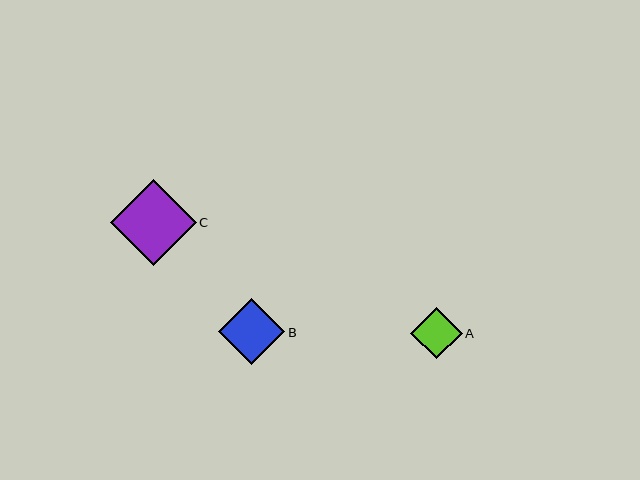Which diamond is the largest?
Diamond C is the largest with a size of approximately 85 pixels.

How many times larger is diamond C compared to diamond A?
Diamond C is approximately 1.7 times the size of diamond A.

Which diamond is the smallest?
Diamond A is the smallest with a size of approximately 52 pixels.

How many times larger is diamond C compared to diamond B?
Diamond C is approximately 1.3 times the size of diamond B.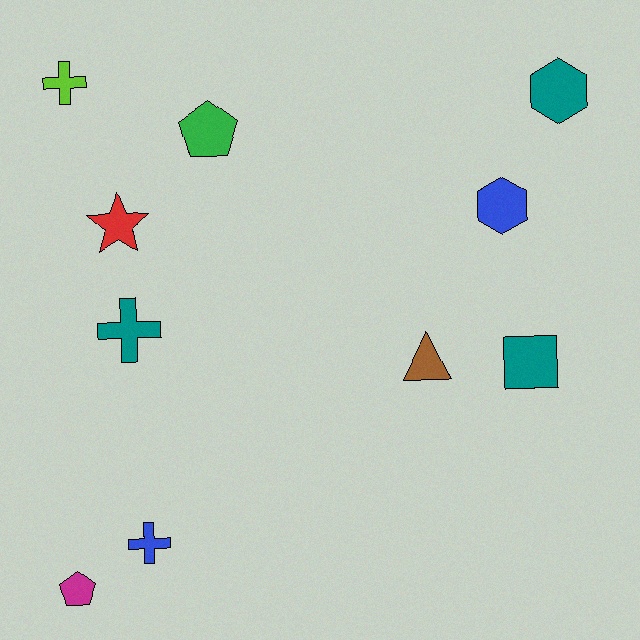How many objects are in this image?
There are 10 objects.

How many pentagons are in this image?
There are 2 pentagons.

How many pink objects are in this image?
There are no pink objects.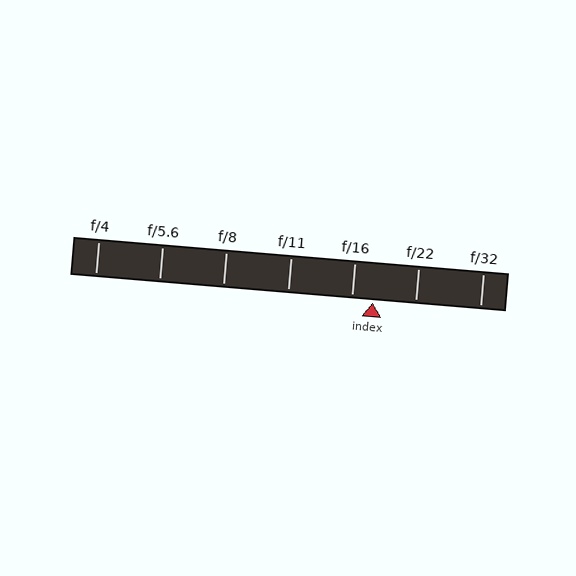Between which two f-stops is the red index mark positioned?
The index mark is between f/16 and f/22.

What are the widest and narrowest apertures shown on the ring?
The widest aperture shown is f/4 and the narrowest is f/32.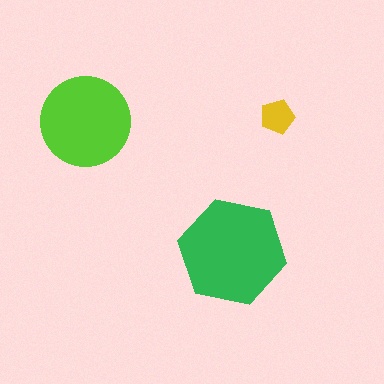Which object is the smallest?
The yellow pentagon.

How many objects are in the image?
There are 3 objects in the image.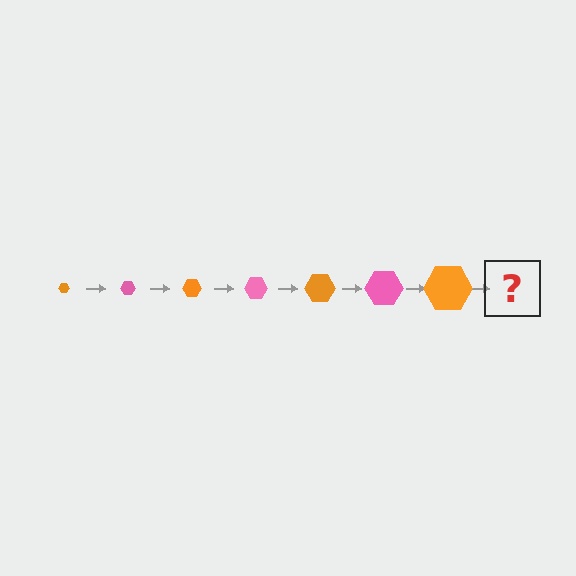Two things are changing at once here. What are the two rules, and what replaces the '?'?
The two rules are that the hexagon grows larger each step and the color cycles through orange and pink. The '?' should be a pink hexagon, larger than the previous one.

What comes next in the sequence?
The next element should be a pink hexagon, larger than the previous one.